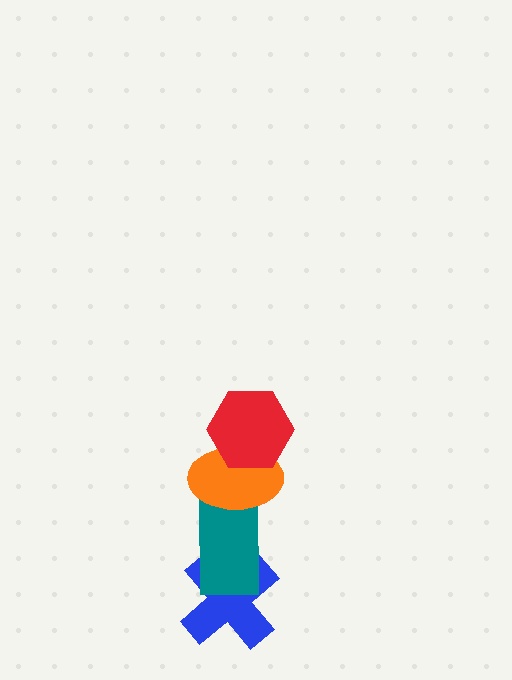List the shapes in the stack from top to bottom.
From top to bottom: the red hexagon, the orange ellipse, the teal rectangle, the blue cross.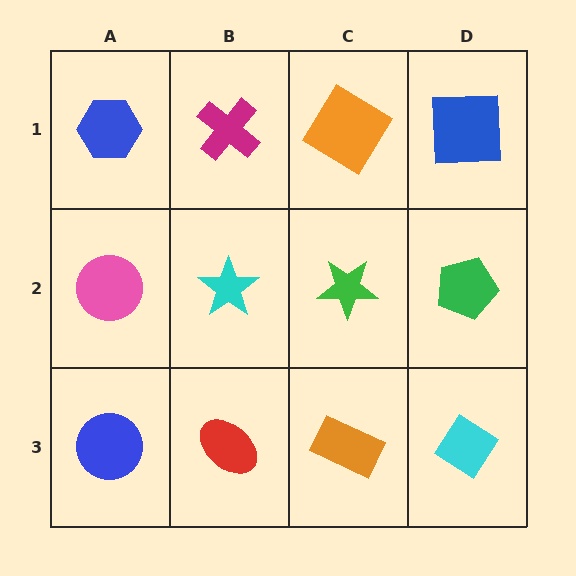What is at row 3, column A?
A blue circle.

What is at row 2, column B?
A cyan star.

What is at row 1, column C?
An orange diamond.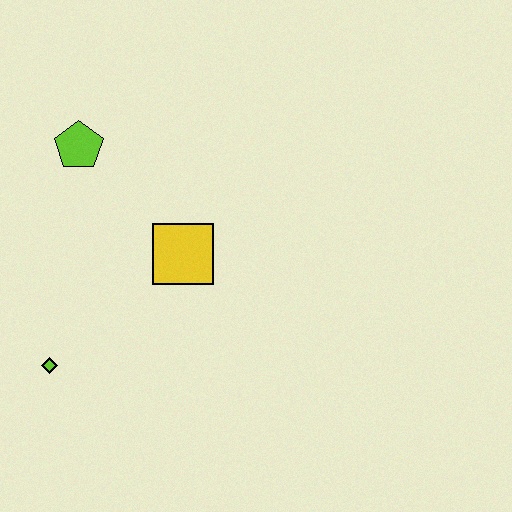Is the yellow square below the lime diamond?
No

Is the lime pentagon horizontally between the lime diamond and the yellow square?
Yes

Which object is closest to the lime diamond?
The yellow square is closest to the lime diamond.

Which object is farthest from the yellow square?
The lime diamond is farthest from the yellow square.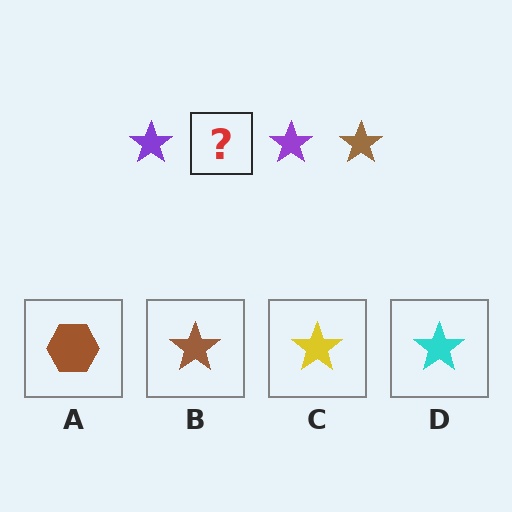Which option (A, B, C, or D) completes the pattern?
B.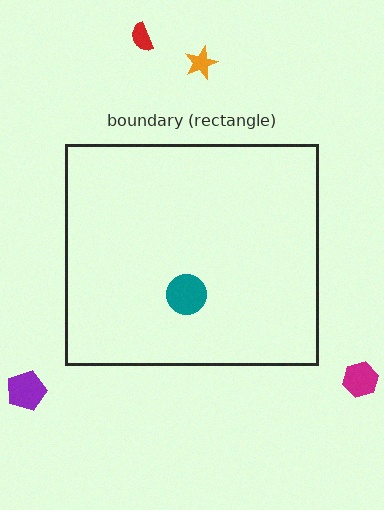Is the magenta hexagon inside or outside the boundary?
Outside.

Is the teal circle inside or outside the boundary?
Inside.